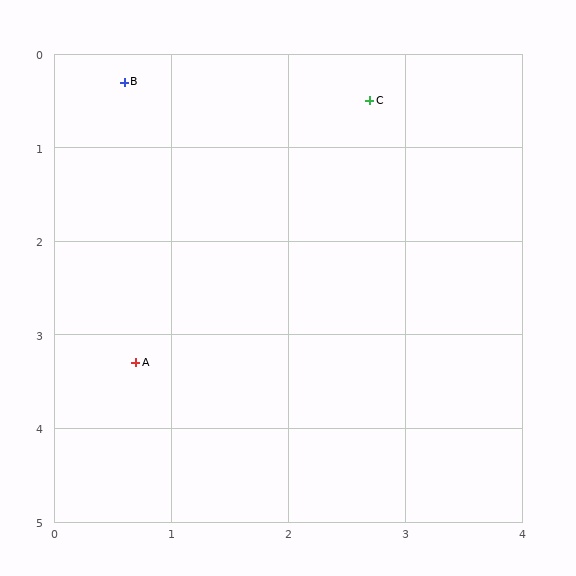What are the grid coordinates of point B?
Point B is at approximately (0.6, 0.3).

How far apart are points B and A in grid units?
Points B and A are about 3.0 grid units apart.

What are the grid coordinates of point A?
Point A is at approximately (0.7, 3.3).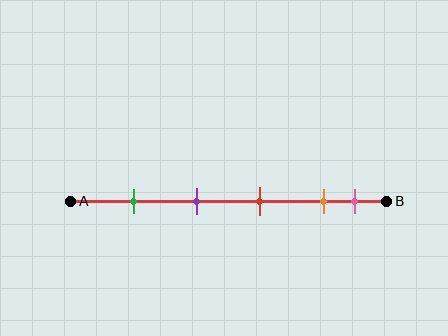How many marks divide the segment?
There are 5 marks dividing the segment.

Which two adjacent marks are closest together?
The orange and pink marks are the closest adjacent pair.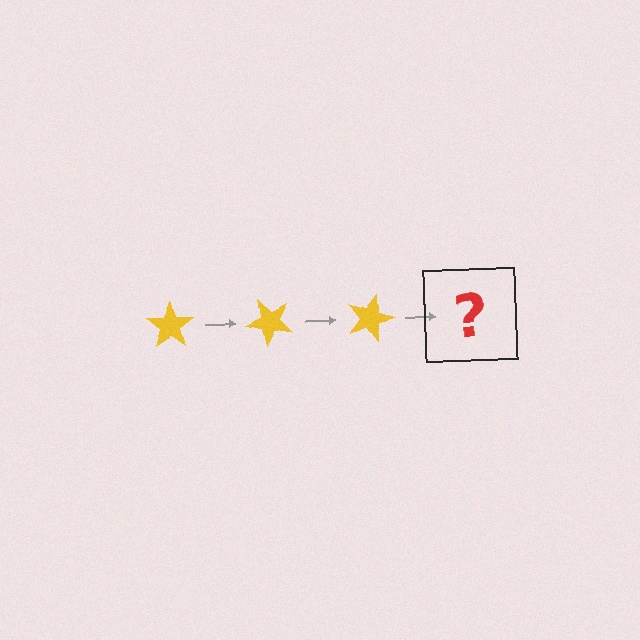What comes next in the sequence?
The next element should be a yellow star rotated 135 degrees.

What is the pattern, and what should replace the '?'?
The pattern is that the star rotates 45 degrees each step. The '?' should be a yellow star rotated 135 degrees.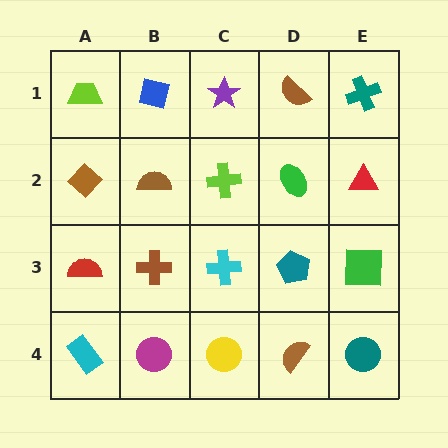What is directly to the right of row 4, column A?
A magenta circle.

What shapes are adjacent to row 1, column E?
A red triangle (row 2, column E), a brown semicircle (row 1, column D).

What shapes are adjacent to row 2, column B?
A blue square (row 1, column B), a brown cross (row 3, column B), a brown diamond (row 2, column A), a lime cross (row 2, column C).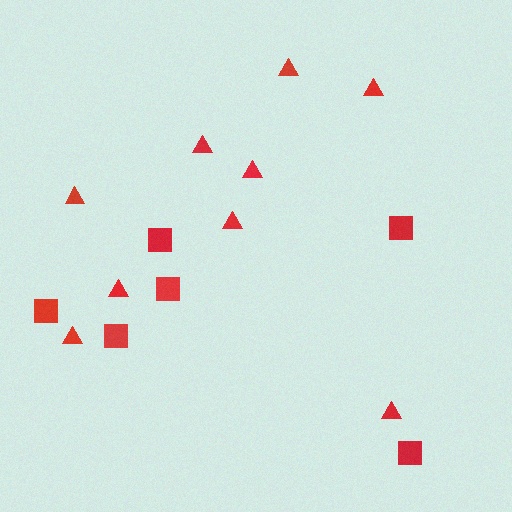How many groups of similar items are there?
There are 2 groups: one group of squares (6) and one group of triangles (9).